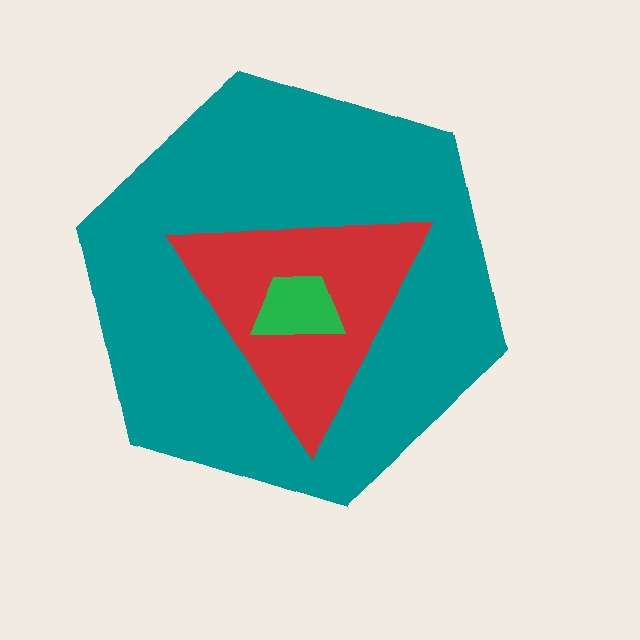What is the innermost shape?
The green trapezoid.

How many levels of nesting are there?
3.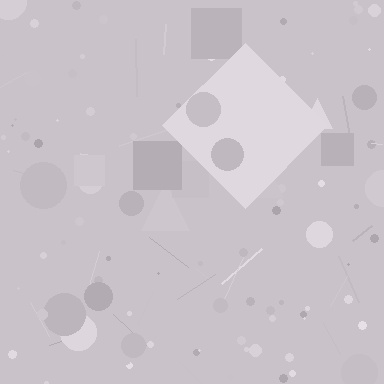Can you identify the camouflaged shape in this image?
The camouflaged shape is a diamond.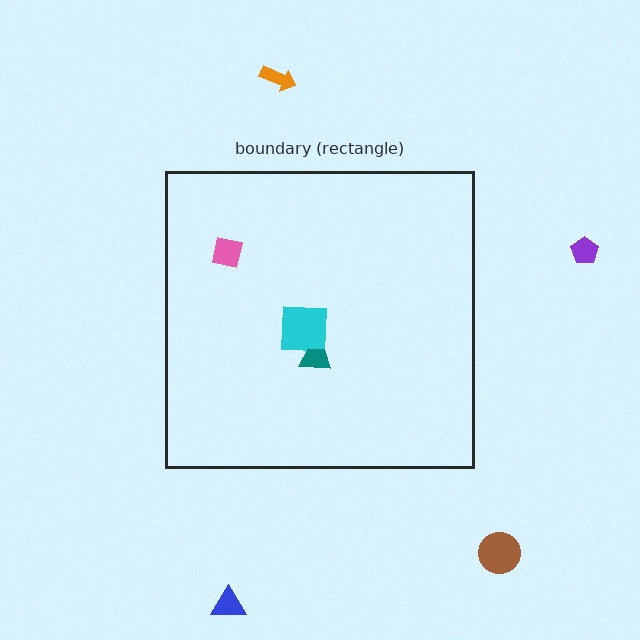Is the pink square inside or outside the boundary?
Inside.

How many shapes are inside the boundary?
3 inside, 4 outside.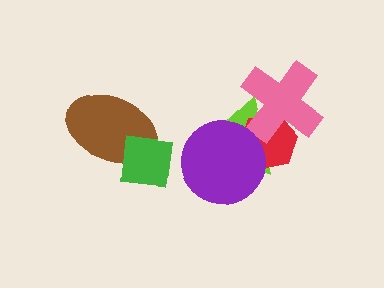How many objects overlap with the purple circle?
2 objects overlap with the purple circle.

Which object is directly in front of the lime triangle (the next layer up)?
The red hexagon is directly in front of the lime triangle.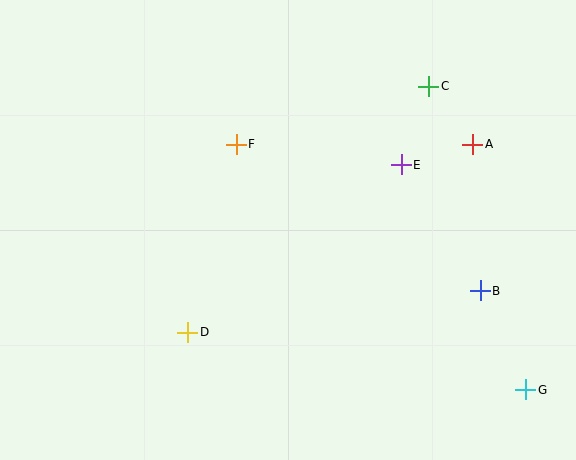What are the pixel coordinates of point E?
Point E is at (401, 165).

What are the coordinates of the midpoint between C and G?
The midpoint between C and G is at (477, 238).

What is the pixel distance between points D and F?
The distance between D and F is 194 pixels.